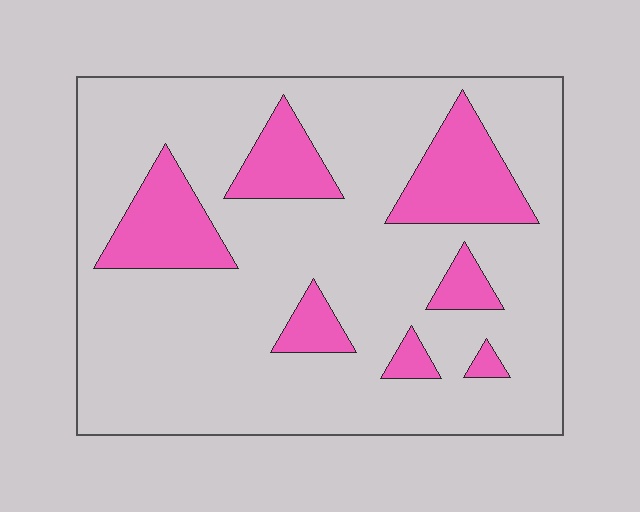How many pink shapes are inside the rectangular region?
7.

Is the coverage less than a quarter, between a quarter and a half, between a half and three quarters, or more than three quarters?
Less than a quarter.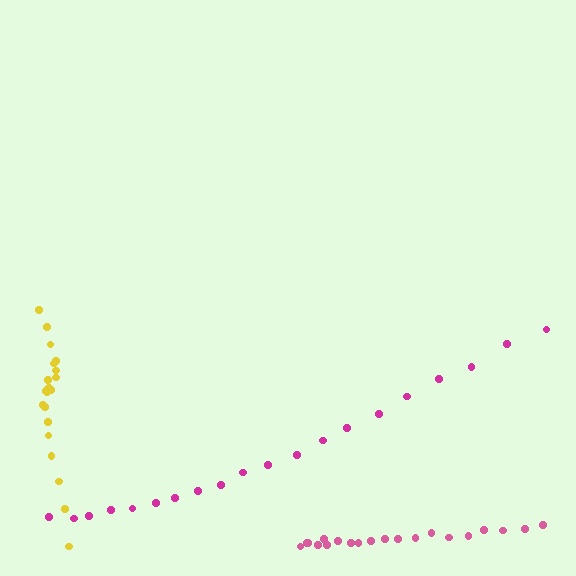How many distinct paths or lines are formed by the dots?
There are 3 distinct paths.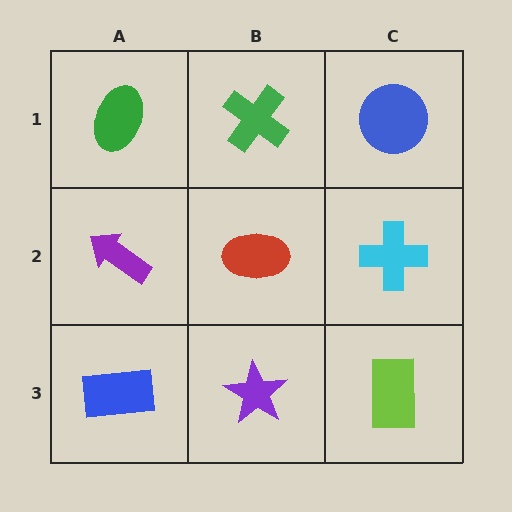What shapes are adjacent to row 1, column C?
A cyan cross (row 2, column C), a green cross (row 1, column B).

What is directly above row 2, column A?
A green ellipse.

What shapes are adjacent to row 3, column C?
A cyan cross (row 2, column C), a purple star (row 3, column B).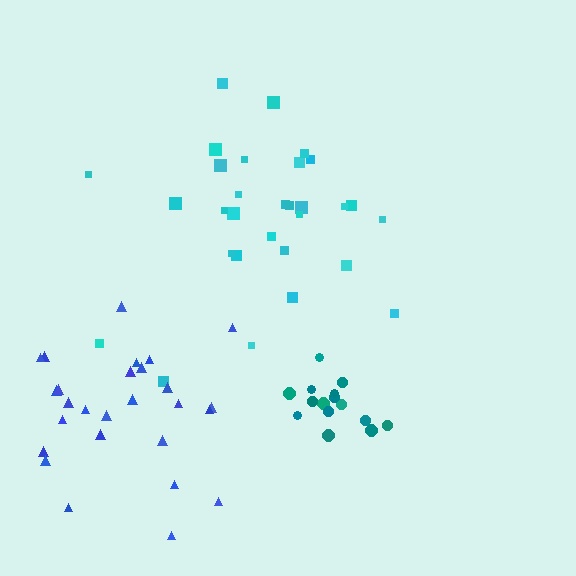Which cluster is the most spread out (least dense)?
Blue.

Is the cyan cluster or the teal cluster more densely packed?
Teal.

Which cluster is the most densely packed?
Teal.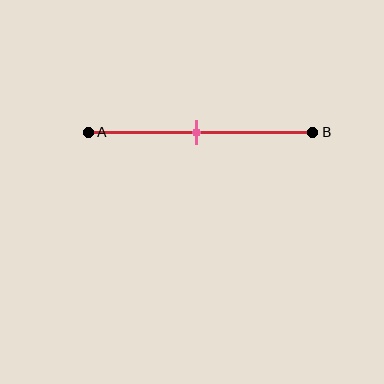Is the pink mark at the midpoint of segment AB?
Yes, the mark is approximately at the midpoint.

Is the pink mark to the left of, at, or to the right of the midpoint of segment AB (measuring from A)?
The pink mark is approximately at the midpoint of segment AB.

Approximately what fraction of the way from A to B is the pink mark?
The pink mark is approximately 50% of the way from A to B.